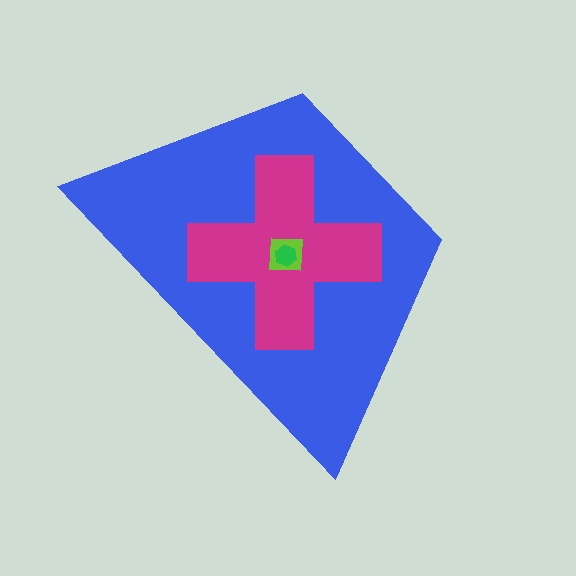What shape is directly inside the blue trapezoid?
The magenta cross.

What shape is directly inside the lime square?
The green hexagon.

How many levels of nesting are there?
4.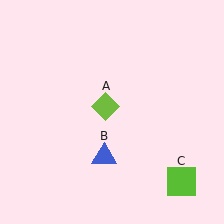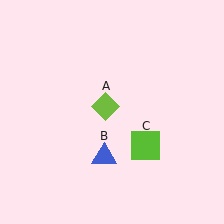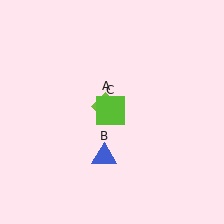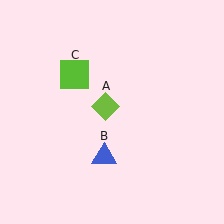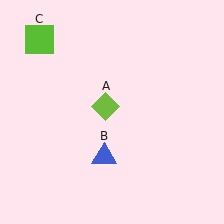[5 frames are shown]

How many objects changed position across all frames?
1 object changed position: lime square (object C).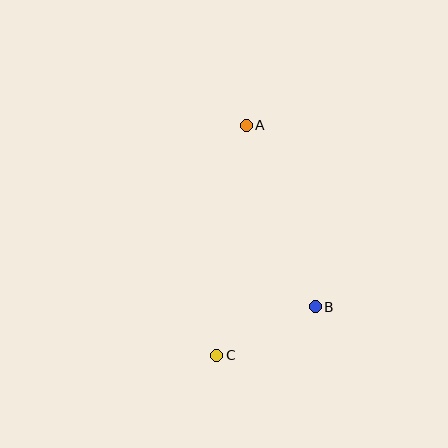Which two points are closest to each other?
Points B and C are closest to each other.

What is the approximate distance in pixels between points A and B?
The distance between A and B is approximately 194 pixels.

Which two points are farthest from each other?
Points A and C are farthest from each other.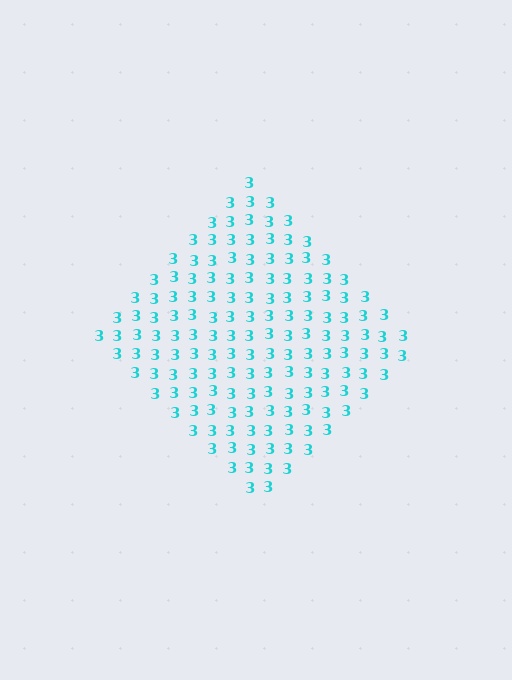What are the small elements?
The small elements are digit 3's.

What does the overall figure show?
The overall figure shows a diamond.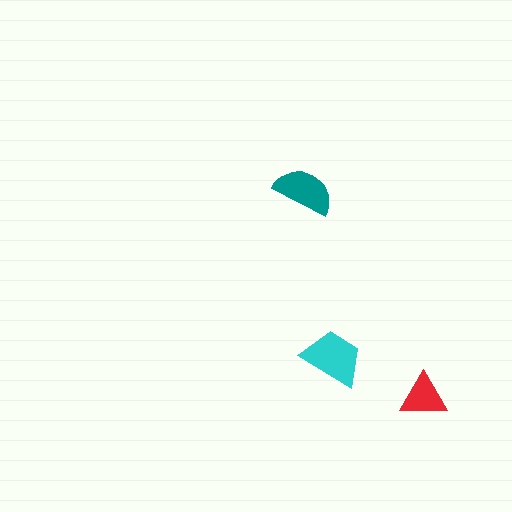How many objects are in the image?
There are 3 objects in the image.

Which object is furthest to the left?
The teal semicircle is leftmost.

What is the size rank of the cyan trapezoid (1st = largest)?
1st.